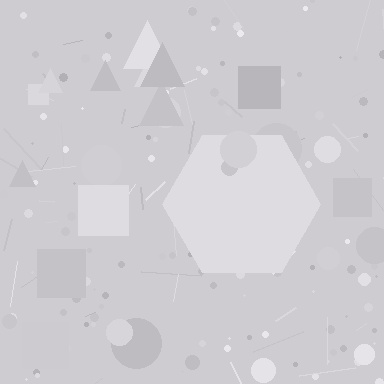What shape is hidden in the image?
A hexagon is hidden in the image.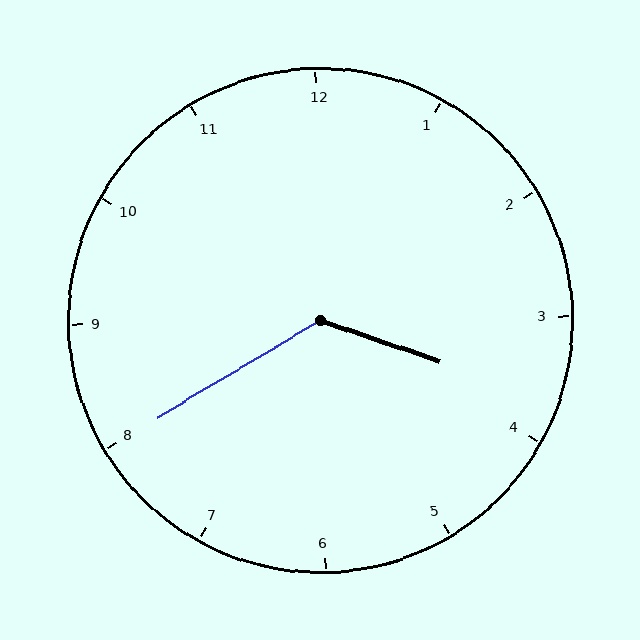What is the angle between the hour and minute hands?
Approximately 130 degrees.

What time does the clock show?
3:40.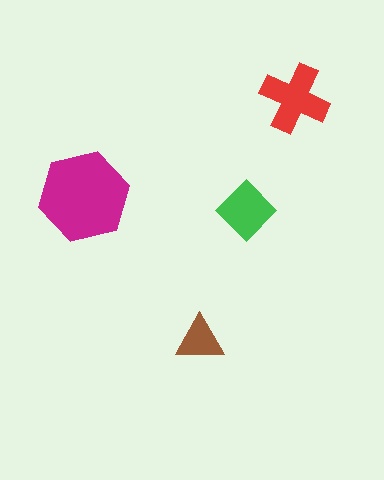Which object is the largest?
The magenta hexagon.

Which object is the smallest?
The brown triangle.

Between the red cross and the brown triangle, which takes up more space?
The red cross.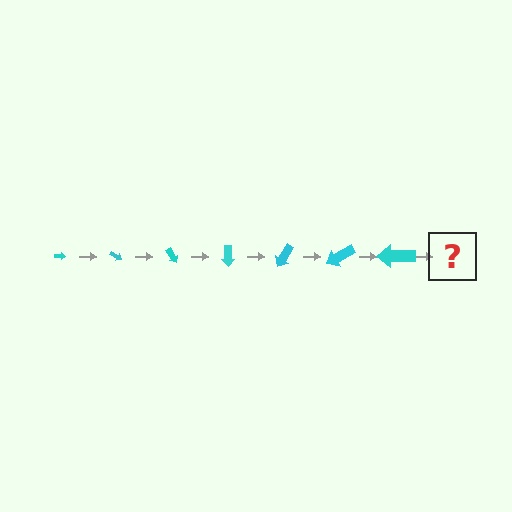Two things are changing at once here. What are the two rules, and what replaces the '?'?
The two rules are that the arrow grows larger each step and it rotates 30 degrees each step. The '?' should be an arrow, larger than the previous one and rotated 210 degrees from the start.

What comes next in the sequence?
The next element should be an arrow, larger than the previous one and rotated 210 degrees from the start.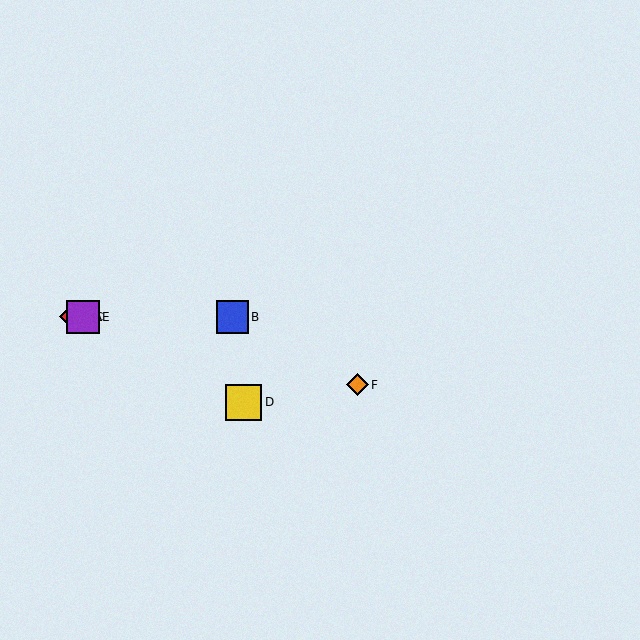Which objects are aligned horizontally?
Objects A, B, C, E are aligned horizontally.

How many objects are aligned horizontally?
4 objects (A, B, C, E) are aligned horizontally.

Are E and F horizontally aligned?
No, E is at y≈317 and F is at y≈385.